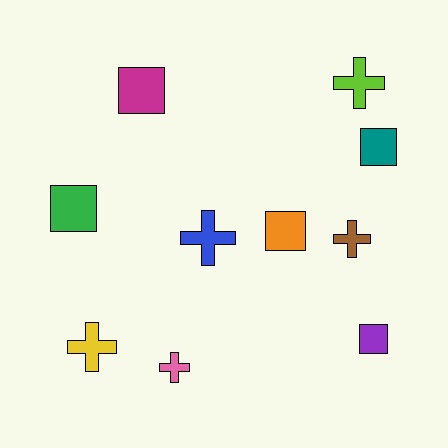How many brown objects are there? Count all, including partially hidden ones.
There is 1 brown object.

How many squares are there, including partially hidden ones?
There are 5 squares.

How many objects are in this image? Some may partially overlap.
There are 10 objects.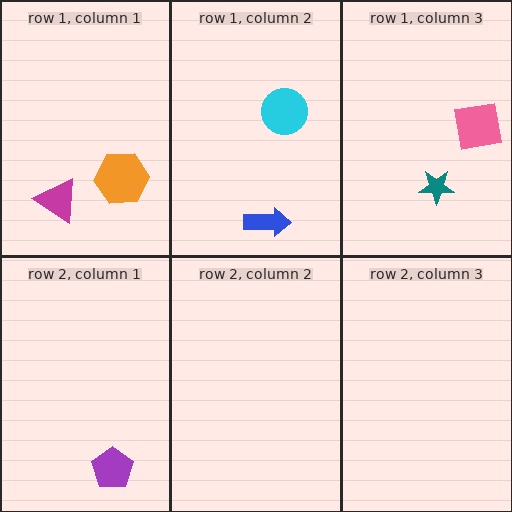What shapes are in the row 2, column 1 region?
The purple pentagon.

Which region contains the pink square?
The row 1, column 3 region.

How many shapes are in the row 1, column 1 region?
2.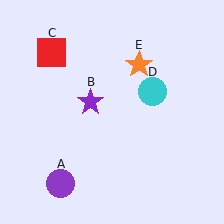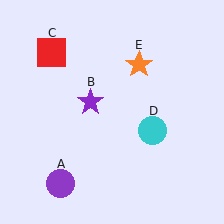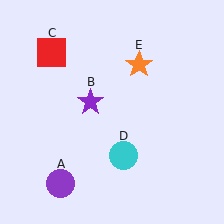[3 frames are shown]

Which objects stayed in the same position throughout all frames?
Purple circle (object A) and purple star (object B) and red square (object C) and orange star (object E) remained stationary.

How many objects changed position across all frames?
1 object changed position: cyan circle (object D).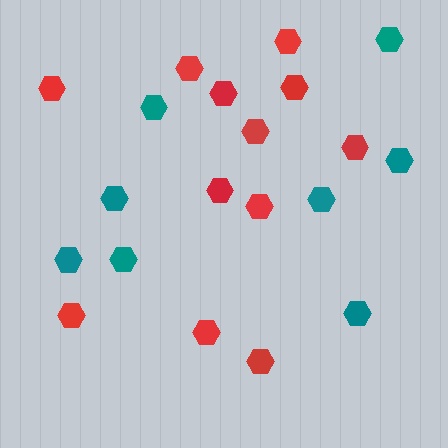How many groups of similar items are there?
There are 2 groups: one group of red hexagons (12) and one group of teal hexagons (8).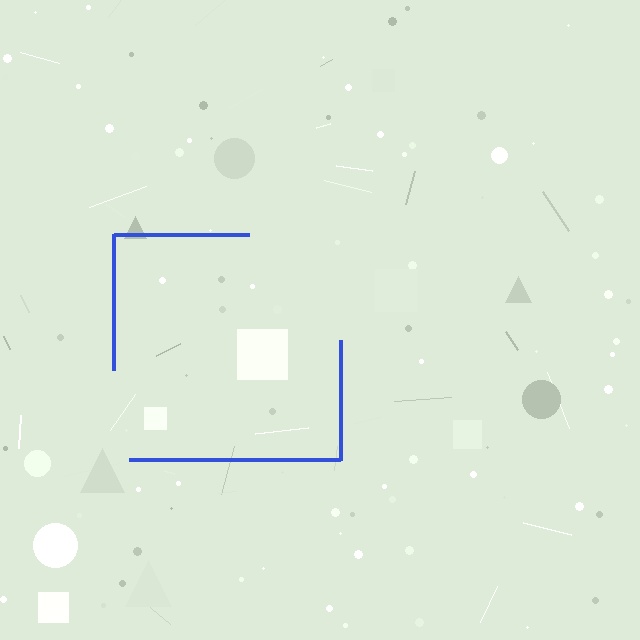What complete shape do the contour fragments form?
The contour fragments form a square.